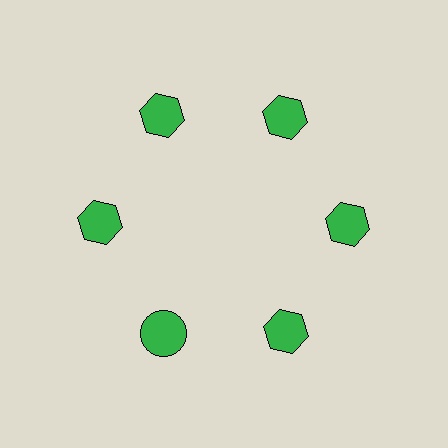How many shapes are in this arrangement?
There are 6 shapes arranged in a ring pattern.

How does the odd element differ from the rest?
It has a different shape: circle instead of hexagon.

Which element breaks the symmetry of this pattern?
The green circle at roughly the 7 o'clock position breaks the symmetry. All other shapes are green hexagons.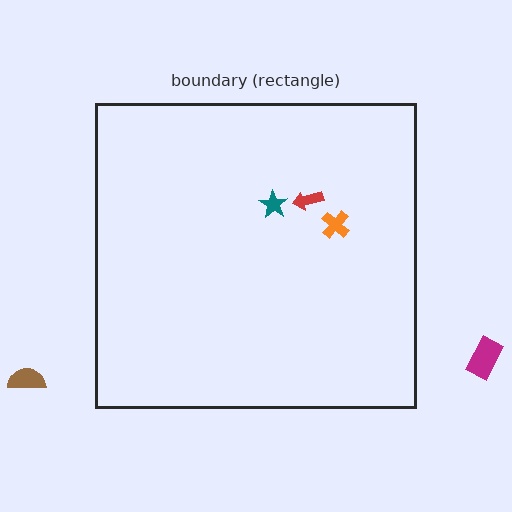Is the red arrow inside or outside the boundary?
Inside.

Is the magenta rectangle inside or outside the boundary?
Outside.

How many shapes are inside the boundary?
3 inside, 2 outside.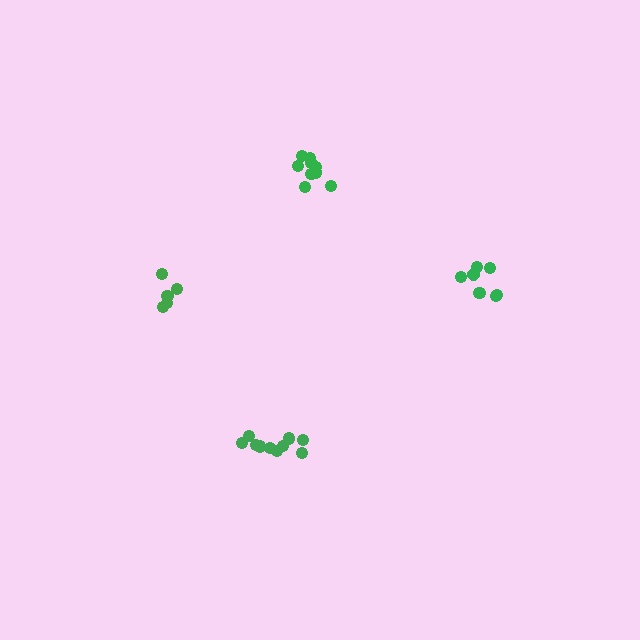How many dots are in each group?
Group 1: 7 dots, Group 2: 9 dots, Group 3: 10 dots, Group 4: 5 dots (31 total).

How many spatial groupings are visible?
There are 4 spatial groupings.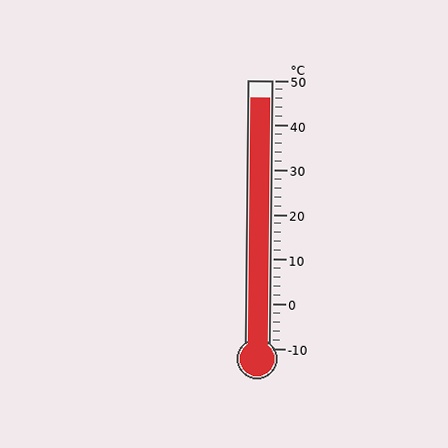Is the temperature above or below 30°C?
The temperature is above 30°C.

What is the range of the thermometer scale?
The thermometer scale ranges from -10°C to 50°C.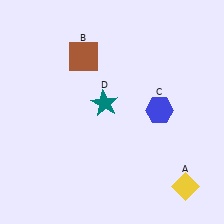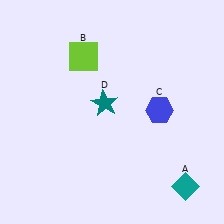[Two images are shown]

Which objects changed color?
A changed from yellow to teal. B changed from brown to lime.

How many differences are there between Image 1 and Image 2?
There are 2 differences between the two images.